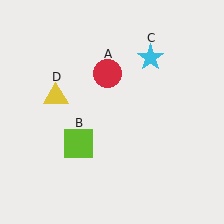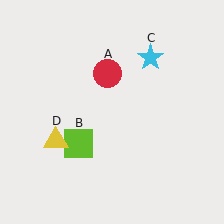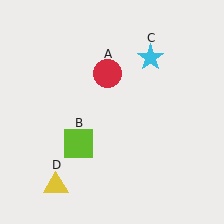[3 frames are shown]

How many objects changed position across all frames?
1 object changed position: yellow triangle (object D).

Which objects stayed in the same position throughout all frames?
Red circle (object A) and lime square (object B) and cyan star (object C) remained stationary.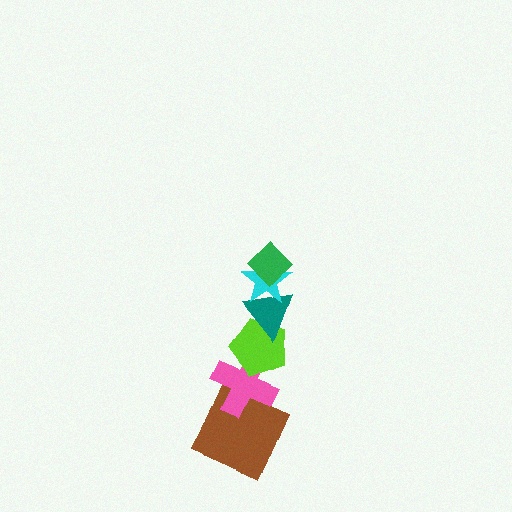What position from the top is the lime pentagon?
The lime pentagon is 4th from the top.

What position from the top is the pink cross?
The pink cross is 5th from the top.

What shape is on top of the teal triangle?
The cyan star is on top of the teal triangle.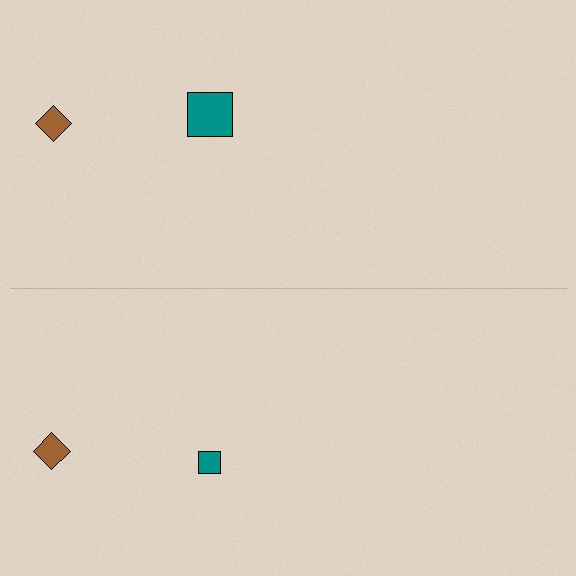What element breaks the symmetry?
The teal square on the bottom side has a different size than its mirror counterpart.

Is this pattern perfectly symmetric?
No, the pattern is not perfectly symmetric. The teal square on the bottom side has a different size than its mirror counterpart.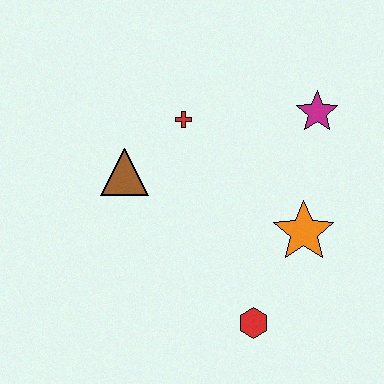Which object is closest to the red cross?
The brown triangle is closest to the red cross.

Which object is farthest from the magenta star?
The red hexagon is farthest from the magenta star.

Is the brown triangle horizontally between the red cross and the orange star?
No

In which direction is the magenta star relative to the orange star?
The magenta star is above the orange star.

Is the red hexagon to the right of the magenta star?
No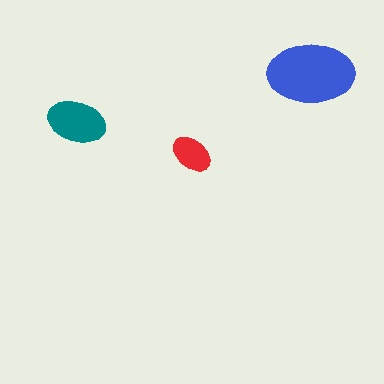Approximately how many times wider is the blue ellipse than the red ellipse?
About 2 times wider.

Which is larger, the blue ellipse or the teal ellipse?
The blue one.